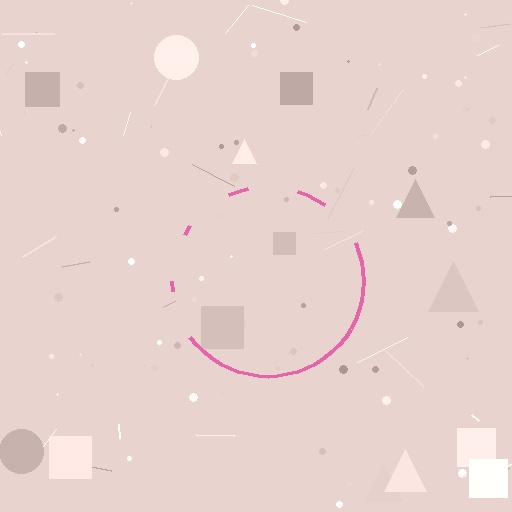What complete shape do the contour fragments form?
The contour fragments form a circle.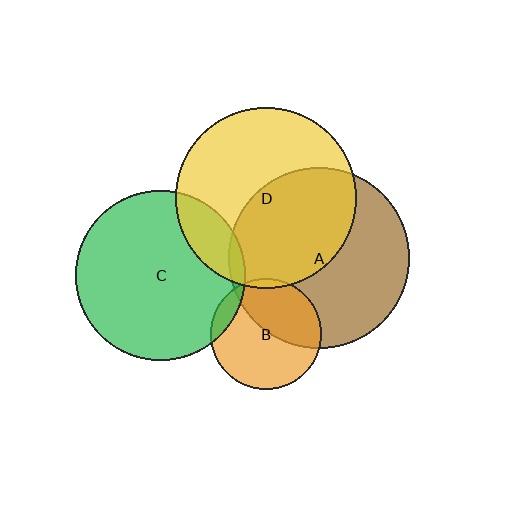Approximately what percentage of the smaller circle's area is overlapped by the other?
Approximately 10%.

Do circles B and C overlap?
Yes.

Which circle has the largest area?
Circle D (yellow).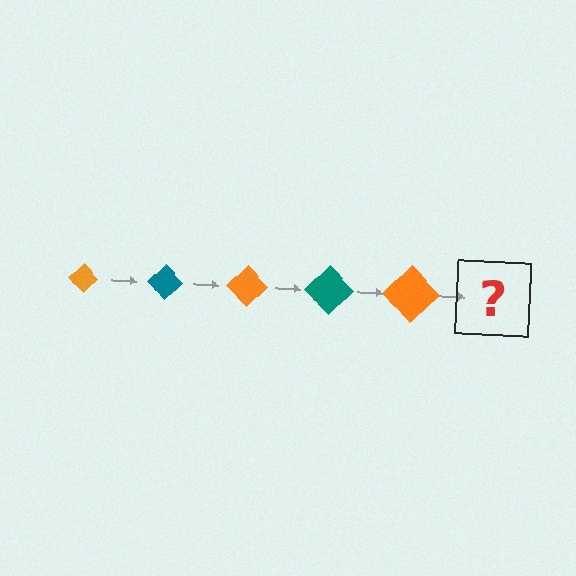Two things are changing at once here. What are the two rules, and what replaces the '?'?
The two rules are that the diamond grows larger each step and the color cycles through orange and teal. The '?' should be a teal diamond, larger than the previous one.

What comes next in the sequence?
The next element should be a teal diamond, larger than the previous one.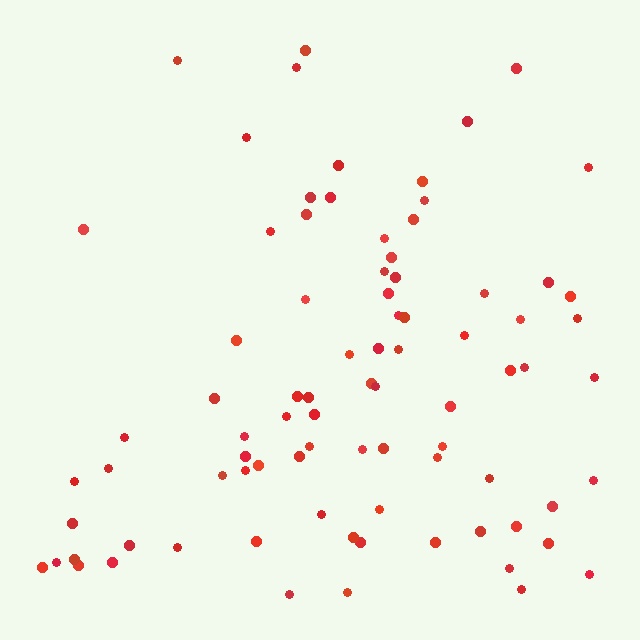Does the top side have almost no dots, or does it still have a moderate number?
Still a moderate number, just noticeably fewer than the bottom.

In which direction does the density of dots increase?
From top to bottom, with the bottom side densest.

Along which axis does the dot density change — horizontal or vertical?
Vertical.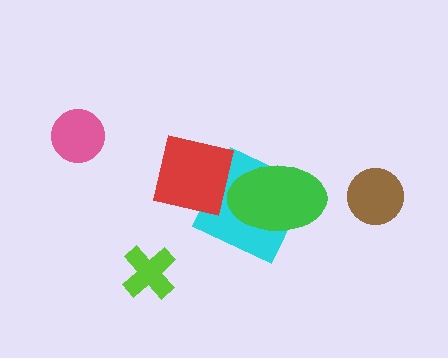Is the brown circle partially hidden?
No, no other shape covers it.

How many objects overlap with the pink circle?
0 objects overlap with the pink circle.